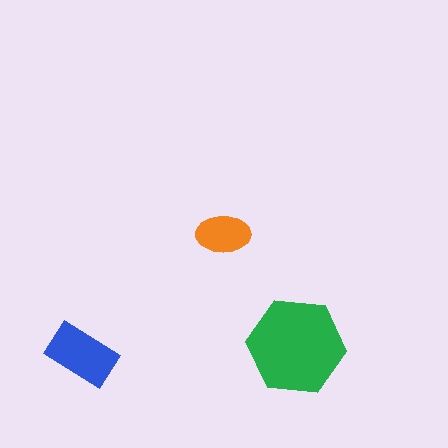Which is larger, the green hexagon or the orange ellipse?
The green hexagon.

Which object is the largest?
The green hexagon.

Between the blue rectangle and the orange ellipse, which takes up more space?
The blue rectangle.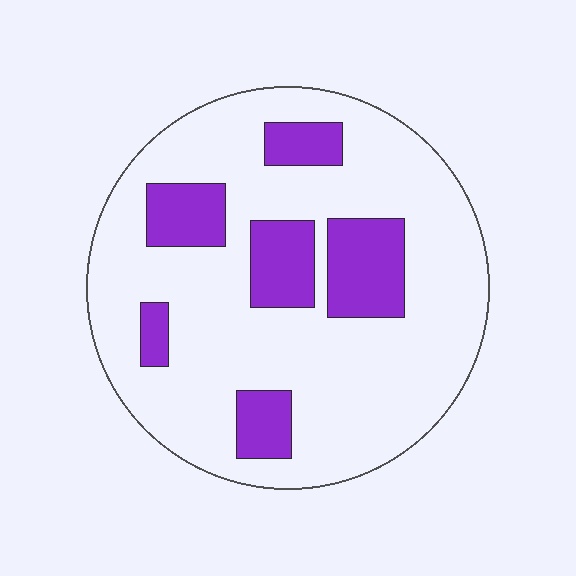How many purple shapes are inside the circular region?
6.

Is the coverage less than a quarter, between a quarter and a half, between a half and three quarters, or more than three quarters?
Less than a quarter.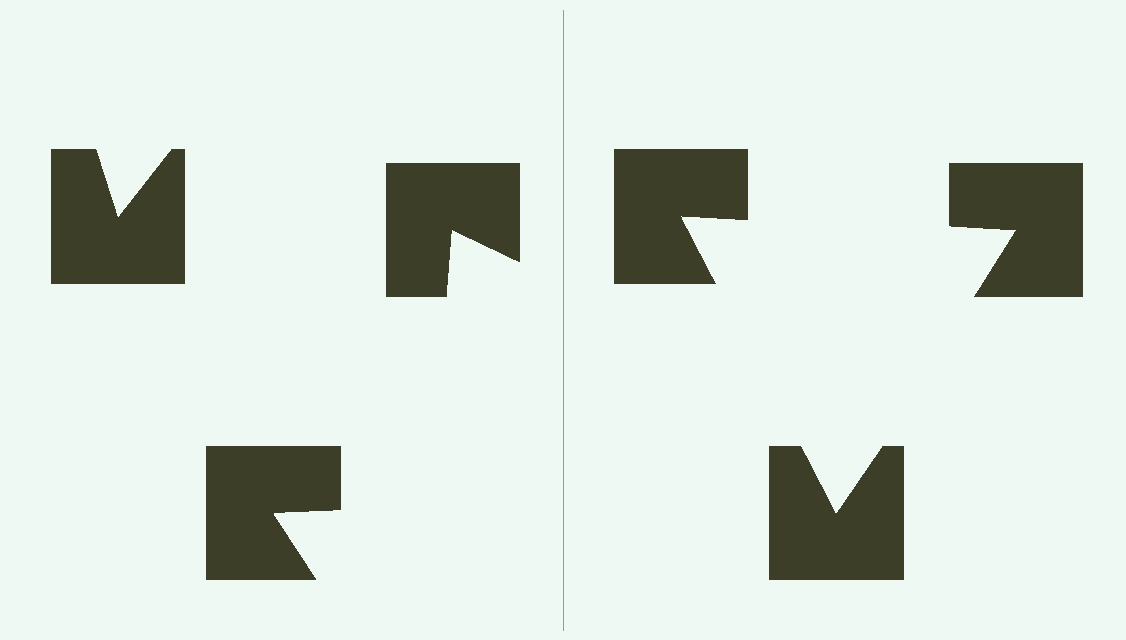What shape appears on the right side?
An illusory triangle.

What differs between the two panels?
The notched squares are positioned identically on both sides; only the wedge orientations differ. On the right they align to a triangle; on the left they are misaligned.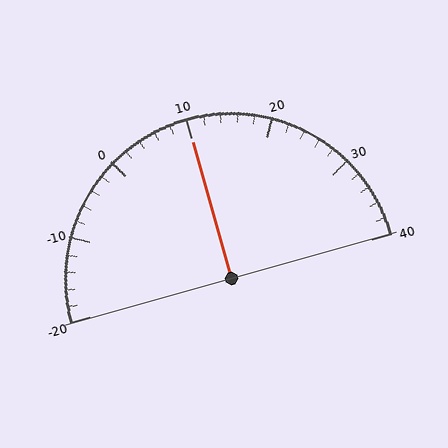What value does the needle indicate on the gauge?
The needle indicates approximately 10.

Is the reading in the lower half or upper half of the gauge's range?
The reading is in the upper half of the range (-20 to 40).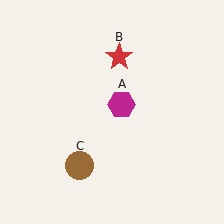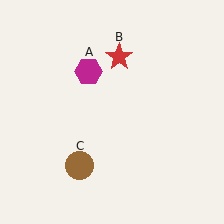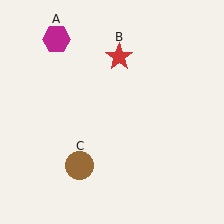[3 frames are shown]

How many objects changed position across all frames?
1 object changed position: magenta hexagon (object A).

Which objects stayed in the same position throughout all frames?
Red star (object B) and brown circle (object C) remained stationary.